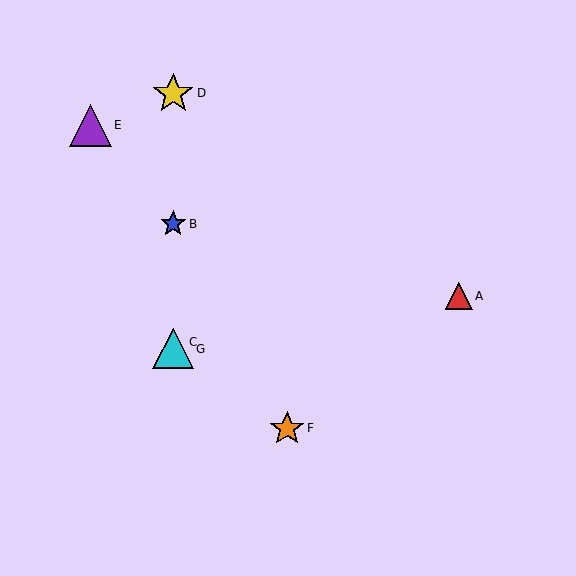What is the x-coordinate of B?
Object B is at x≈173.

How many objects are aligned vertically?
4 objects (B, C, D, G) are aligned vertically.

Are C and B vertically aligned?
Yes, both are at x≈173.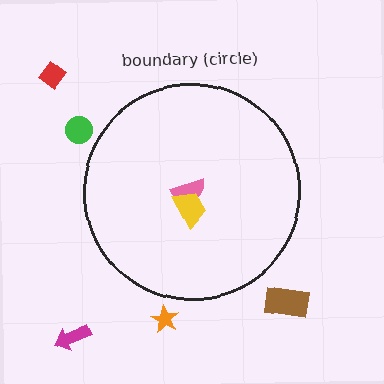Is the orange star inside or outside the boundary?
Outside.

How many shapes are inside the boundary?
2 inside, 5 outside.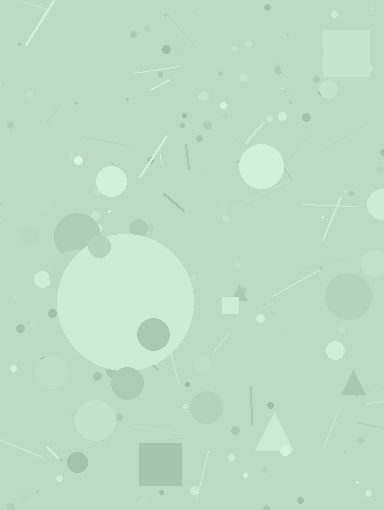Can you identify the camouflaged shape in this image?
The camouflaged shape is a circle.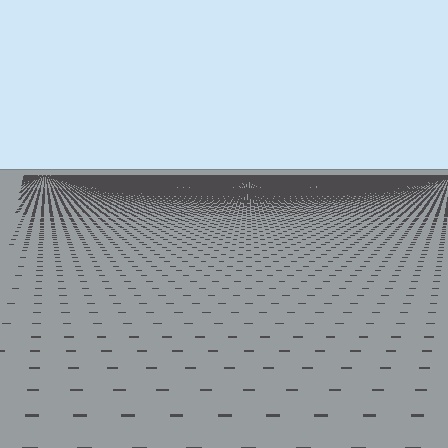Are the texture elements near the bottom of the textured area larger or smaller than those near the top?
Larger. Near the bottom, elements are closer to the viewer and appear at a bigger on-screen size.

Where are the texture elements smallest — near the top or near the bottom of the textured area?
Near the top.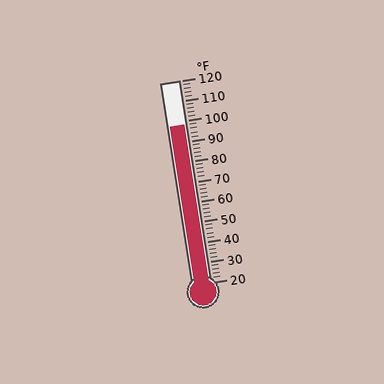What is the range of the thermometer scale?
The thermometer scale ranges from 20°F to 120°F.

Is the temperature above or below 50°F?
The temperature is above 50°F.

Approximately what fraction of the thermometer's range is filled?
The thermometer is filled to approximately 80% of its range.